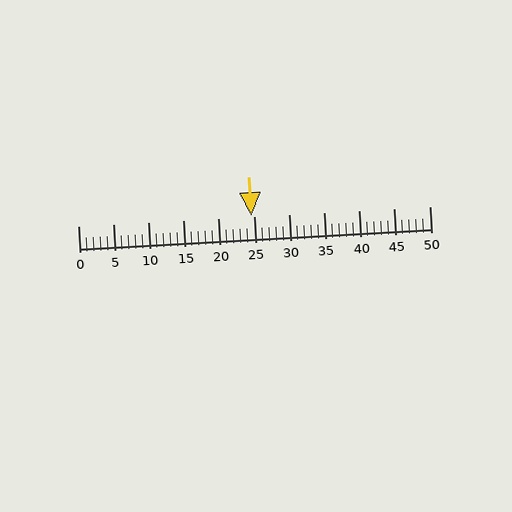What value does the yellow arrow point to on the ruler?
The yellow arrow points to approximately 25.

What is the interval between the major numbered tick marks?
The major tick marks are spaced 5 units apart.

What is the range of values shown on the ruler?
The ruler shows values from 0 to 50.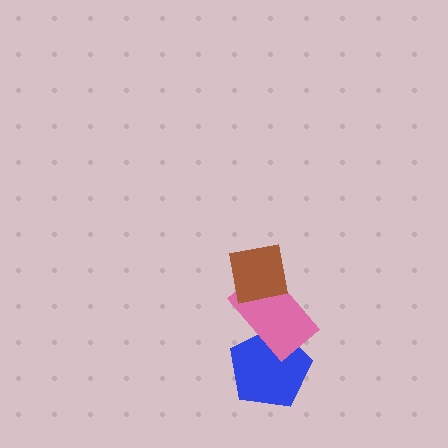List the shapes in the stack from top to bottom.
From top to bottom: the brown square, the pink rectangle, the blue pentagon.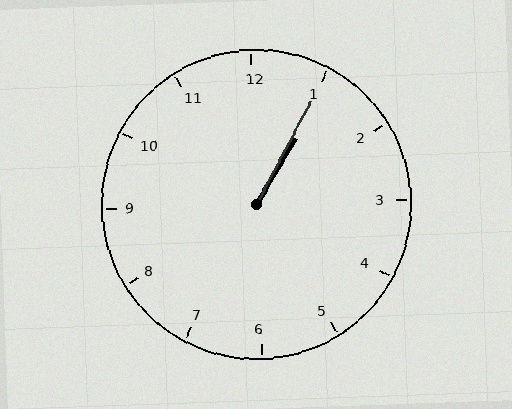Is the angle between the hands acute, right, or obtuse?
It is acute.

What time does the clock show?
1:05.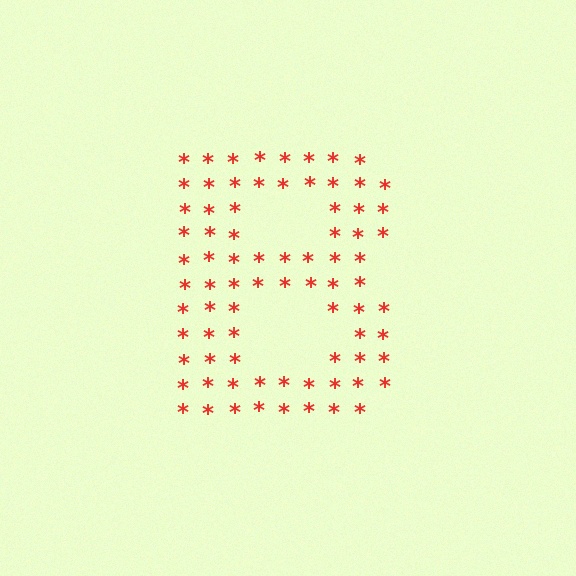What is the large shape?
The large shape is the letter B.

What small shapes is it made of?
It is made of small asterisks.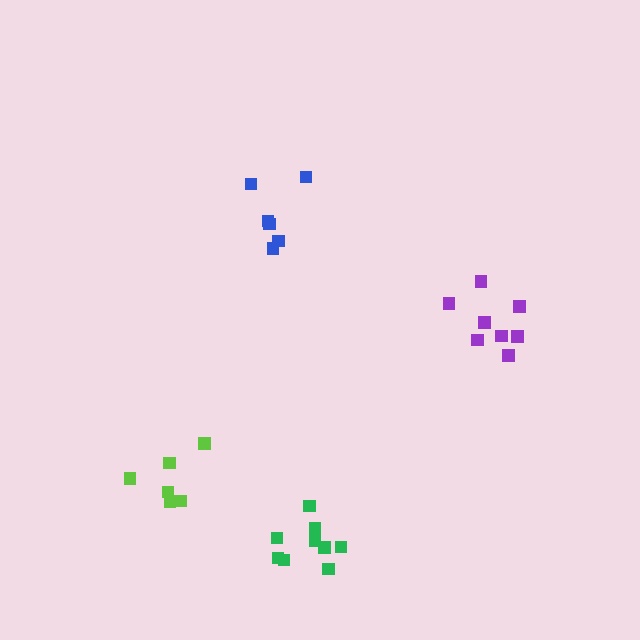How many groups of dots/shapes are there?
There are 4 groups.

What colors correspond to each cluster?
The clusters are colored: blue, purple, lime, green.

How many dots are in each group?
Group 1: 6 dots, Group 2: 8 dots, Group 3: 6 dots, Group 4: 9 dots (29 total).